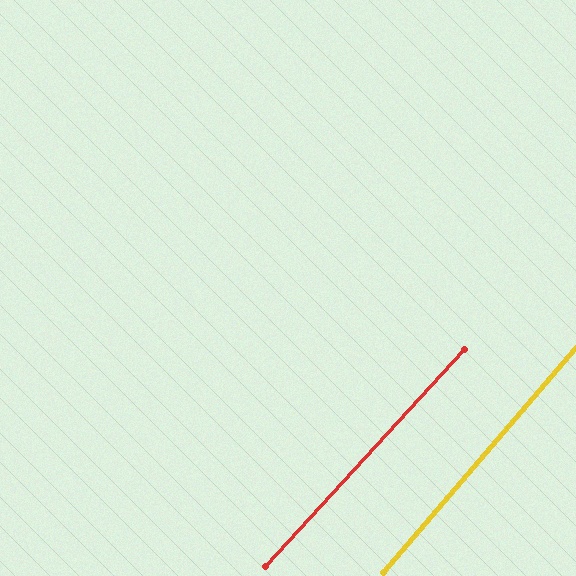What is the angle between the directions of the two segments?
Approximately 2 degrees.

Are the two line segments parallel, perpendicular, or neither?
Parallel — their directions differ by only 1.8°.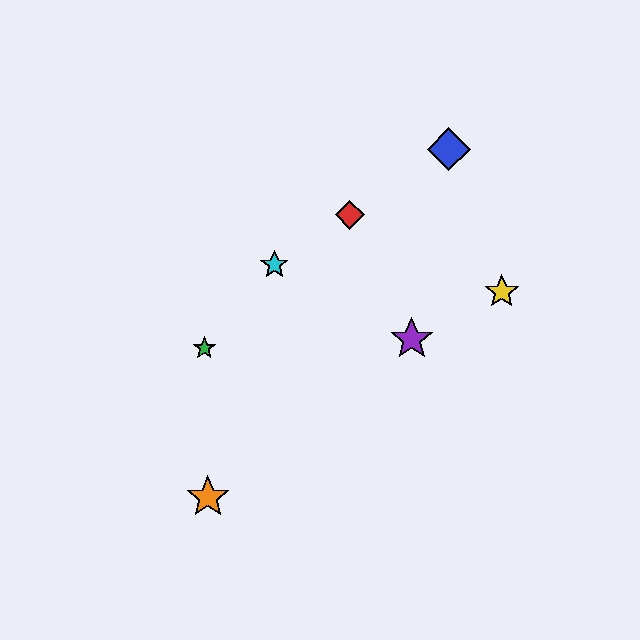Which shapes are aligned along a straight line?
The red diamond, the blue diamond, the cyan star are aligned along a straight line.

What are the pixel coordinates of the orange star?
The orange star is at (208, 497).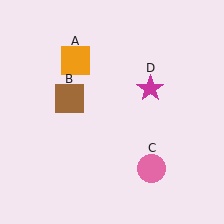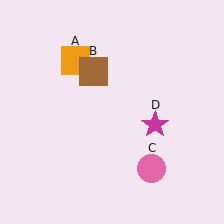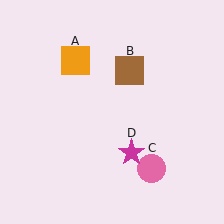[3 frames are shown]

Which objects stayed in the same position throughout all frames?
Orange square (object A) and pink circle (object C) remained stationary.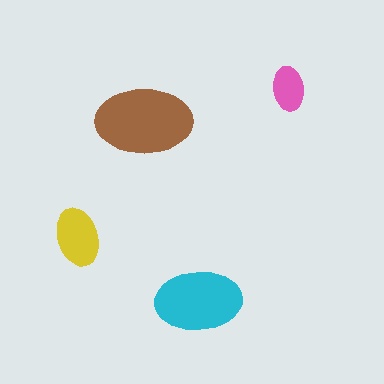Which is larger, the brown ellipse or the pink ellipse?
The brown one.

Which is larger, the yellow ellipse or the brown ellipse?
The brown one.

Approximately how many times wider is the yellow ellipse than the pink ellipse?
About 1.5 times wider.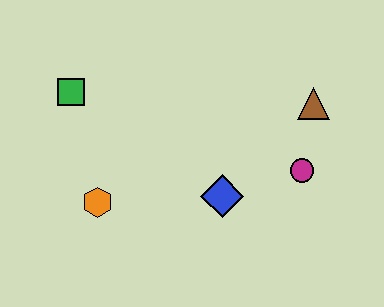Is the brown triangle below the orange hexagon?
No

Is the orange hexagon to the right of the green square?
Yes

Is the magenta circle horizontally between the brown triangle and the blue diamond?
Yes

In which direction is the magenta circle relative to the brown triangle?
The magenta circle is below the brown triangle.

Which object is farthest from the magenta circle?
The green square is farthest from the magenta circle.